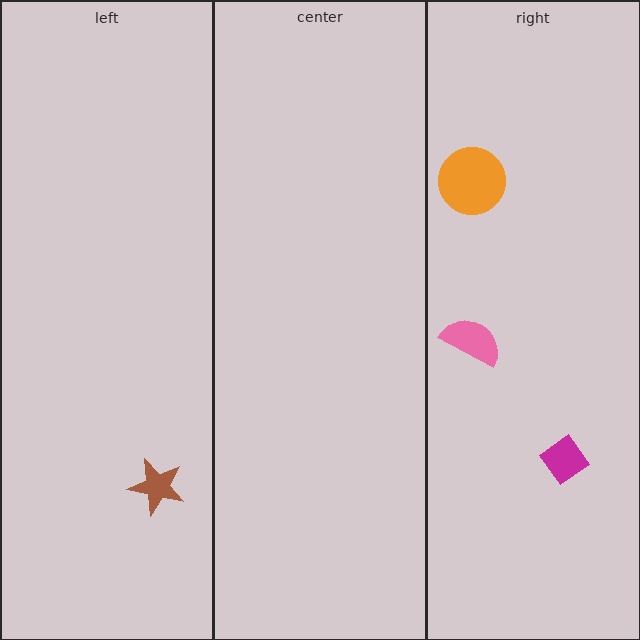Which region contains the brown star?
The left region.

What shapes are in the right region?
The pink semicircle, the magenta diamond, the orange circle.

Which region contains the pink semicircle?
The right region.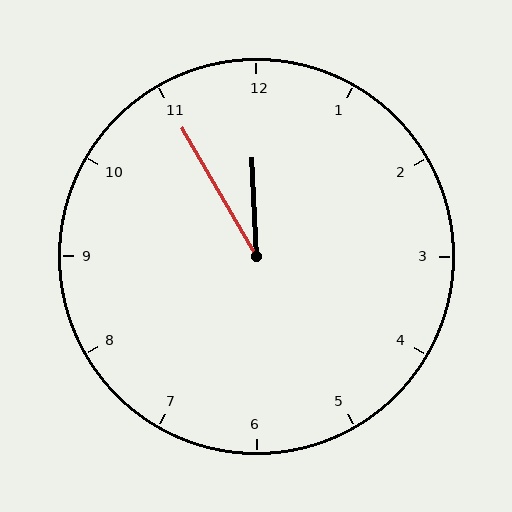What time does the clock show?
11:55.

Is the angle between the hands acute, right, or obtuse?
It is acute.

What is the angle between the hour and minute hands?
Approximately 28 degrees.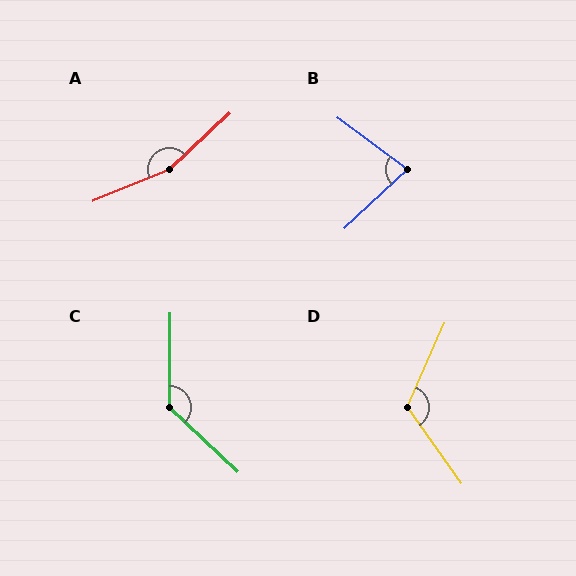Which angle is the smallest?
B, at approximately 80 degrees.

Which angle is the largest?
A, at approximately 159 degrees.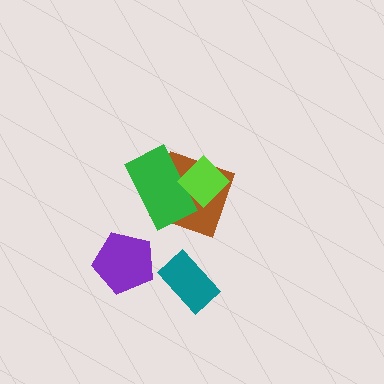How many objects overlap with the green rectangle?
2 objects overlap with the green rectangle.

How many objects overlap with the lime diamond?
2 objects overlap with the lime diamond.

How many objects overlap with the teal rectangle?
0 objects overlap with the teal rectangle.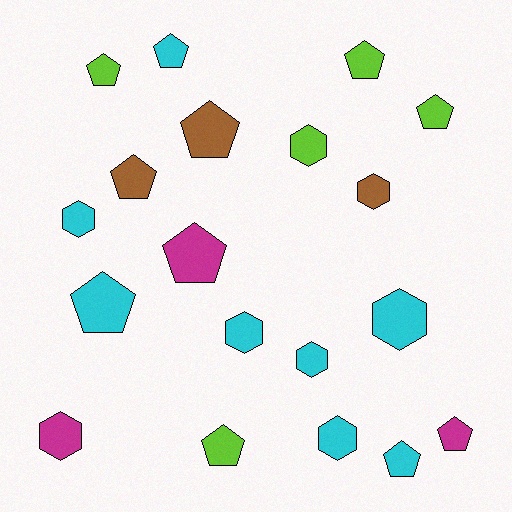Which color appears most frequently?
Cyan, with 8 objects.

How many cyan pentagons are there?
There are 3 cyan pentagons.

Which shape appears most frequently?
Pentagon, with 11 objects.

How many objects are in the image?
There are 19 objects.